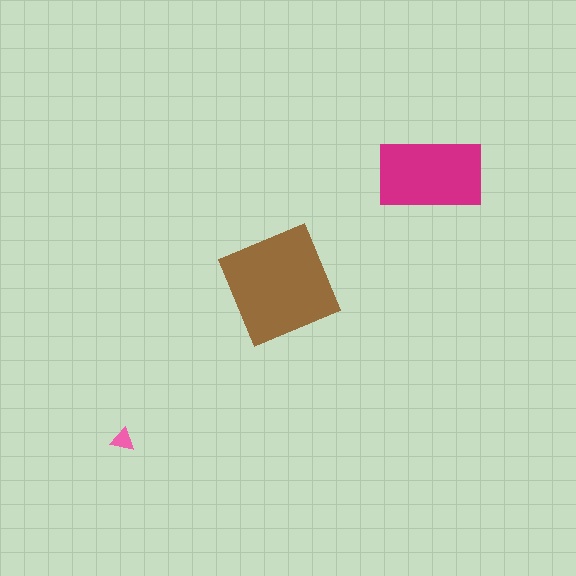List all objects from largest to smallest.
The brown square, the magenta rectangle, the pink triangle.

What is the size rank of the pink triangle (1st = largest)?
3rd.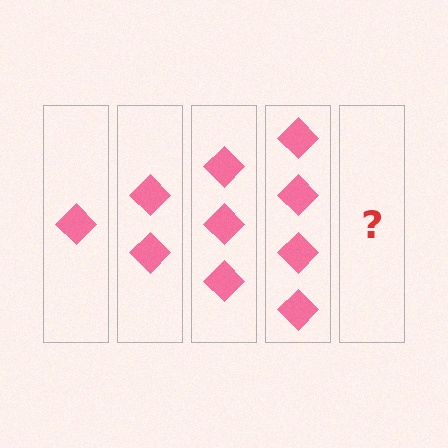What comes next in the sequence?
The next element should be 5 diamonds.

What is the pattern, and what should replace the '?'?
The pattern is that each step adds one more diamond. The '?' should be 5 diamonds.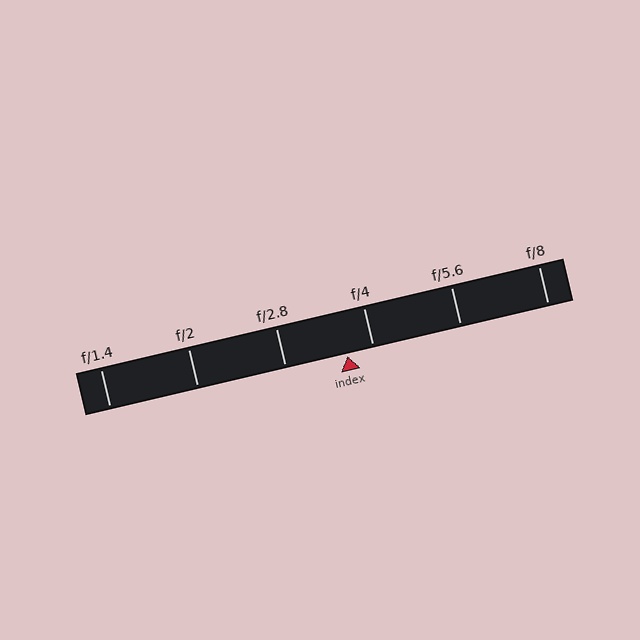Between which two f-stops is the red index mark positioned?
The index mark is between f/2.8 and f/4.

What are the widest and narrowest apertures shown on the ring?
The widest aperture shown is f/1.4 and the narrowest is f/8.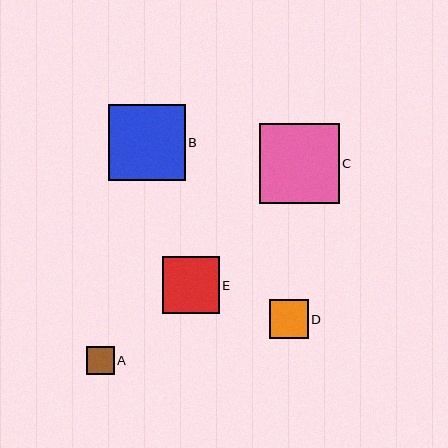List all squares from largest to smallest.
From largest to smallest: C, B, E, D, A.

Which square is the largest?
Square C is the largest with a size of approximately 80 pixels.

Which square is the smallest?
Square A is the smallest with a size of approximately 28 pixels.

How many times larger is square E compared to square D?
Square E is approximately 1.5 times the size of square D.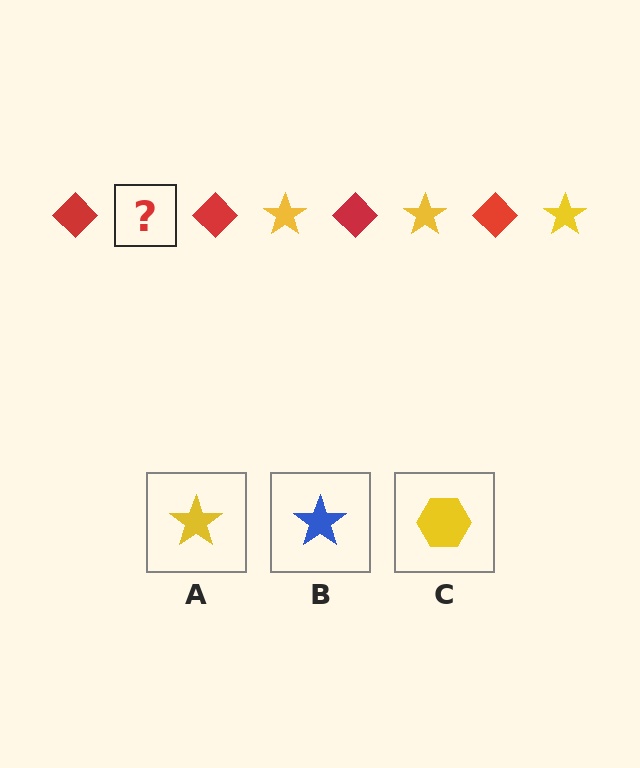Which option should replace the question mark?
Option A.